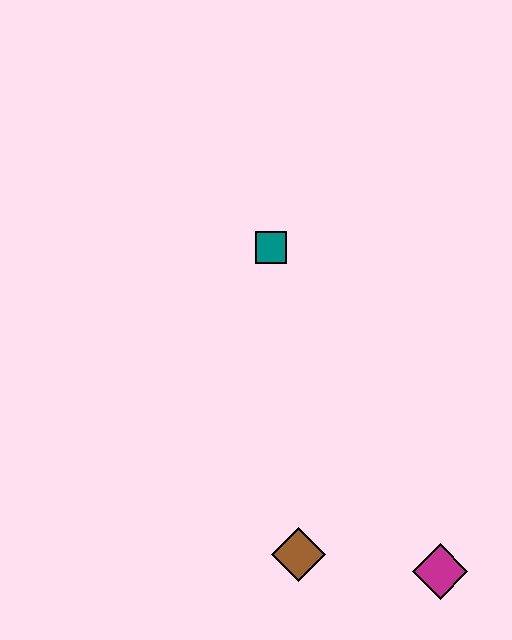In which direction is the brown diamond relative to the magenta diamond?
The brown diamond is to the left of the magenta diamond.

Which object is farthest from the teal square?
The magenta diamond is farthest from the teal square.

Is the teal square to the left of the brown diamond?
Yes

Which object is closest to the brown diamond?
The magenta diamond is closest to the brown diamond.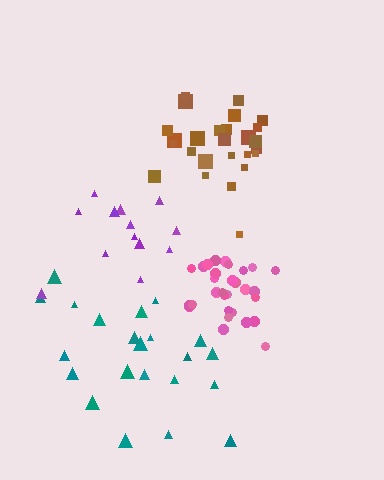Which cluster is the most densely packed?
Pink.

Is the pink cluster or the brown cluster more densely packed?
Pink.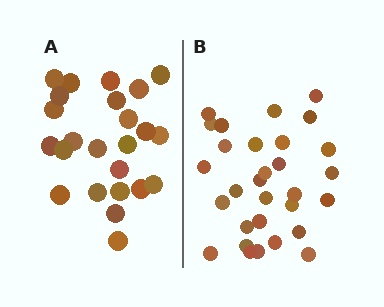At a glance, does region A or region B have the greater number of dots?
Region B (the right region) has more dots.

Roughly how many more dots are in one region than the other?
Region B has about 6 more dots than region A.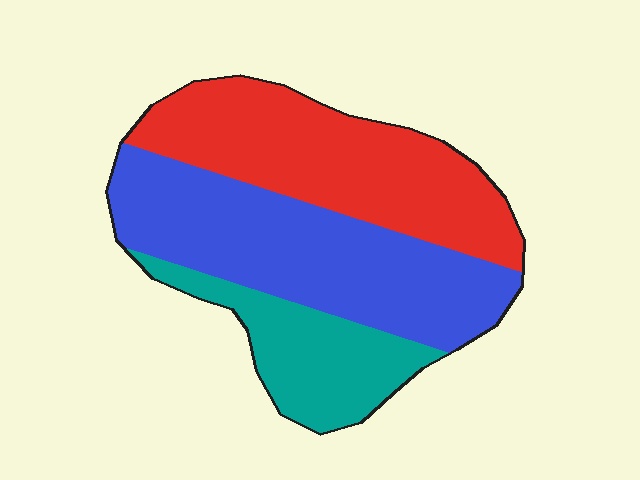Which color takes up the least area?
Teal, at roughly 20%.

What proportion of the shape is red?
Red covers 38% of the shape.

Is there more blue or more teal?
Blue.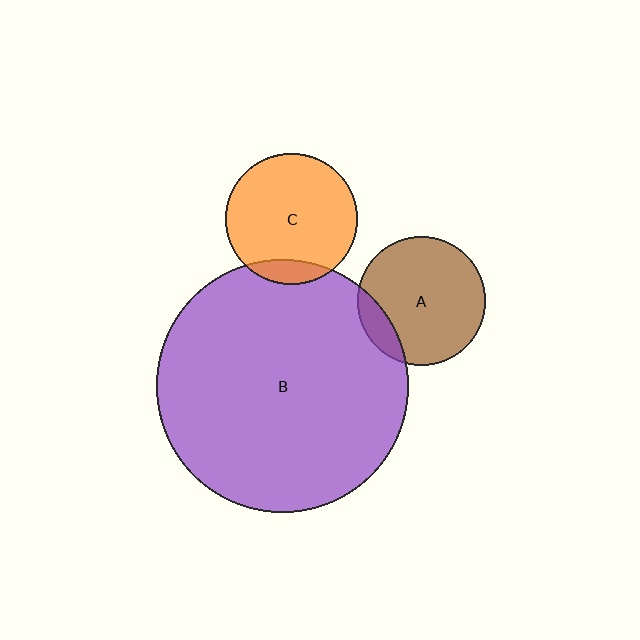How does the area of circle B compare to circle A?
Approximately 3.9 times.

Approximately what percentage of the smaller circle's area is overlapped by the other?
Approximately 10%.